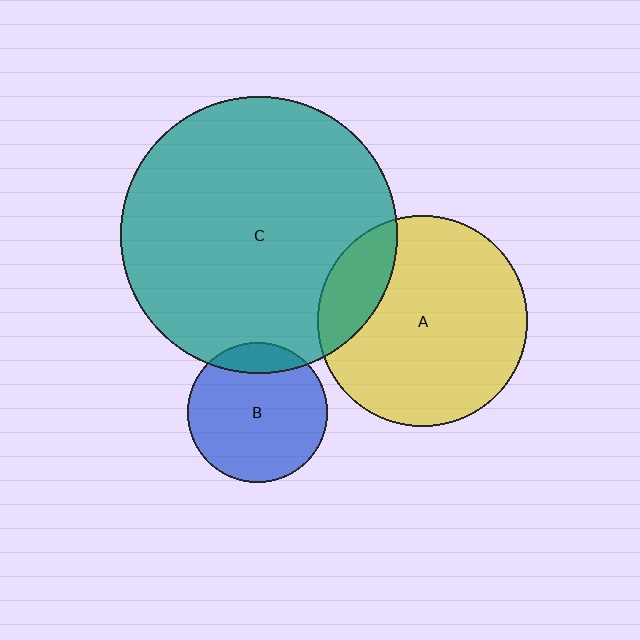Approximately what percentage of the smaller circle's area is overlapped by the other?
Approximately 20%.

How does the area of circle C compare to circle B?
Approximately 3.9 times.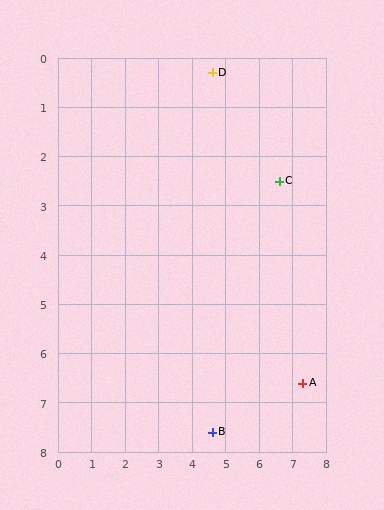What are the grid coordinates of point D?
Point D is at approximately (4.6, 0.3).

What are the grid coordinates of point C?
Point C is at approximately (6.6, 2.5).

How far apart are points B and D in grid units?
Points B and D are about 7.3 grid units apart.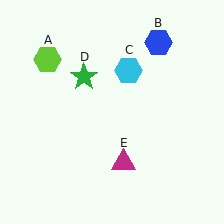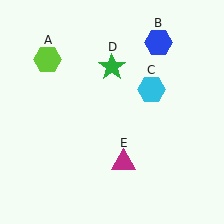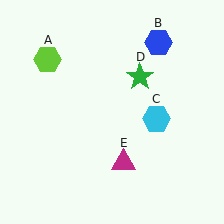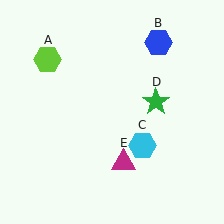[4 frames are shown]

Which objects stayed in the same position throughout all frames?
Lime hexagon (object A) and blue hexagon (object B) and magenta triangle (object E) remained stationary.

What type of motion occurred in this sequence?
The cyan hexagon (object C), green star (object D) rotated clockwise around the center of the scene.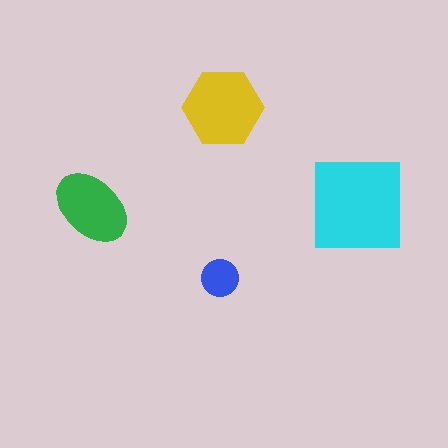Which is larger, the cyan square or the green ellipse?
The cyan square.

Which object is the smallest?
The blue circle.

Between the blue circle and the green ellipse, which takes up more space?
The green ellipse.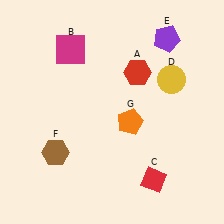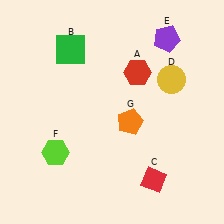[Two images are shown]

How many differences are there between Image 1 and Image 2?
There are 2 differences between the two images.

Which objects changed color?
B changed from magenta to green. F changed from brown to lime.